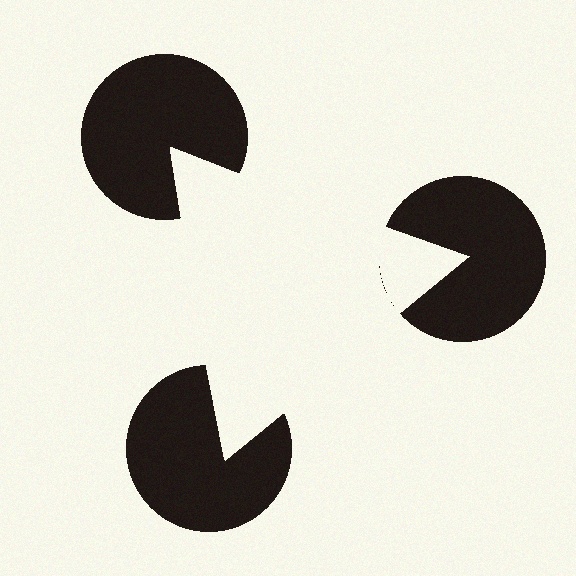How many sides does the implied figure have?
3 sides.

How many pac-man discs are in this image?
There are 3 — one at each vertex of the illusory triangle.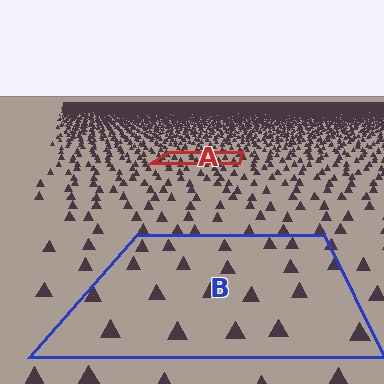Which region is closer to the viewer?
Region B is closer. The texture elements there are larger and more spread out.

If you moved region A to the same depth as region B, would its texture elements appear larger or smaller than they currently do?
They would appear larger. At a closer depth, the same texture elements are projected at a bigger on-screen size.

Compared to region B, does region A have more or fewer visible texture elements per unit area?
Region A has more texture elements per unit area — they are packed more densely because it is farther away.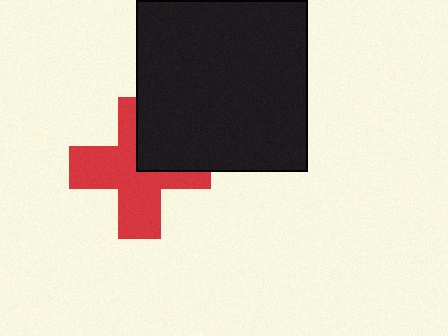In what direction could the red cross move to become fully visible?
The red cross could move toward the lower-left. That would shift it out from behind the black square entirely.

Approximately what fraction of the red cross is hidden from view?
Roughly 31% of the red cross is hidden behind the black square.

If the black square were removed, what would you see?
You would see the complete red cross.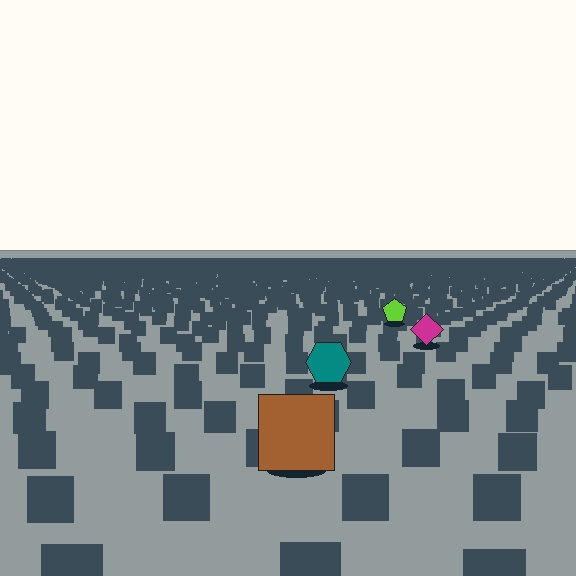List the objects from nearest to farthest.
From nearest to farthest: the brown square, the teal hexagon, the magenta diamond, the lime pentagon.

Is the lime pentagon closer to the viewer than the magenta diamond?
No. The magenta diamond is closer — you can tell from the texture gradient: the ground texture is coarser near it.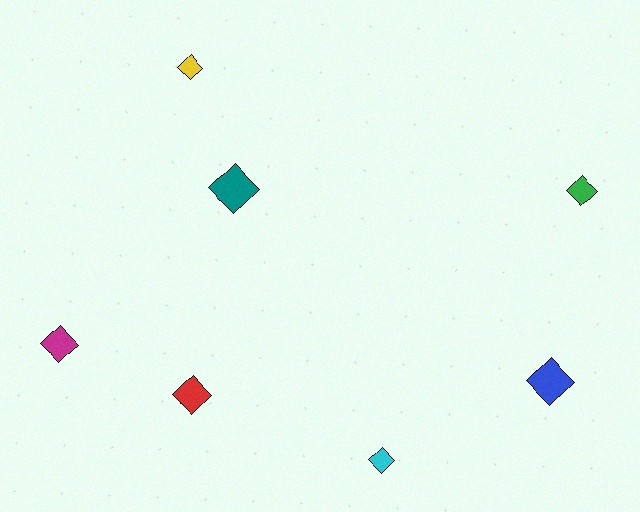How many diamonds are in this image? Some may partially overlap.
There are 7 diamonds.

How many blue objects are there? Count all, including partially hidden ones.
There is 1 blue object.